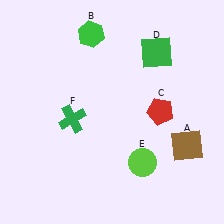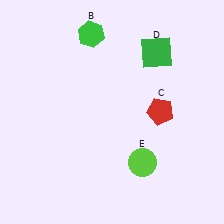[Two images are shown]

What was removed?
The green cross (F), the brown square (A) were removed in Image 2.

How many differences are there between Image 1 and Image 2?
There are 2 differences between the two images.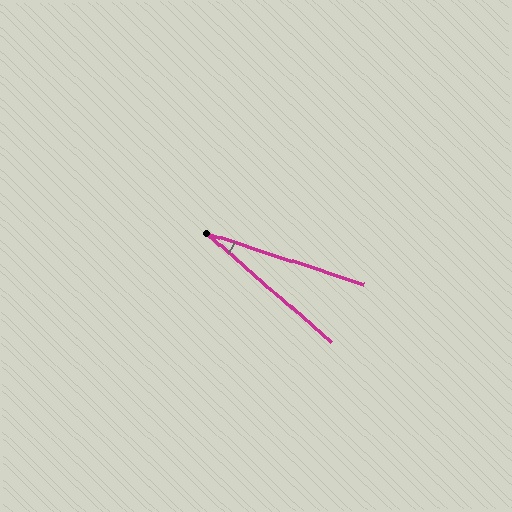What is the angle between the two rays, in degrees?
Approximately 23 degrees.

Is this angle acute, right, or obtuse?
It is acute.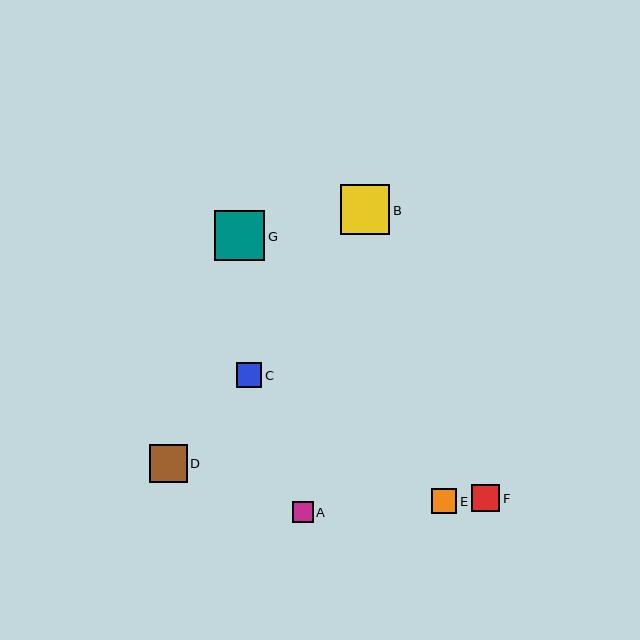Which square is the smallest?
Square A is the smallest with a size of approximately 21 pixels.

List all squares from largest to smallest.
From largest to smallest: G, B, D, F, E, C, A.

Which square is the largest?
Square G is the largest with a size of approximately 50 pixels.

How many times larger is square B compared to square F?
Square B is approximately 1.8 times the size of square F.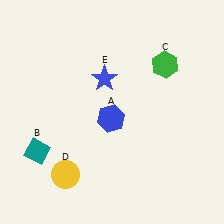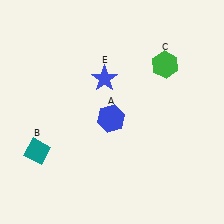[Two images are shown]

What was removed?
The yellow circle (D) was removed in Image 2.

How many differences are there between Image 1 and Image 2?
There is 1 difference between the two images.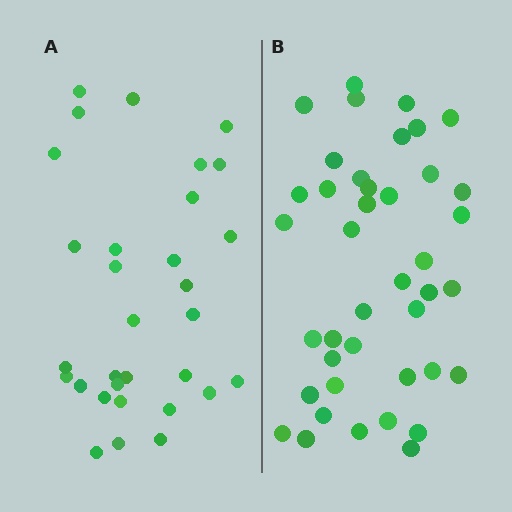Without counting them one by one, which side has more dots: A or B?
Region B (the right region) has more dots.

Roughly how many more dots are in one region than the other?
Region B has roughly 10 or so more dots than region A.